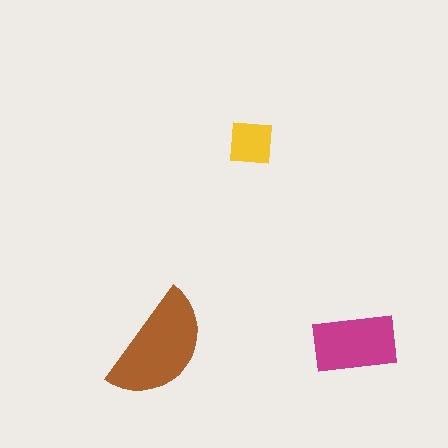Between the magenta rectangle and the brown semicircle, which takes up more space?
The brown semicircle.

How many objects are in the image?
There are 3 objects in the image.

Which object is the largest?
The brown semicircle.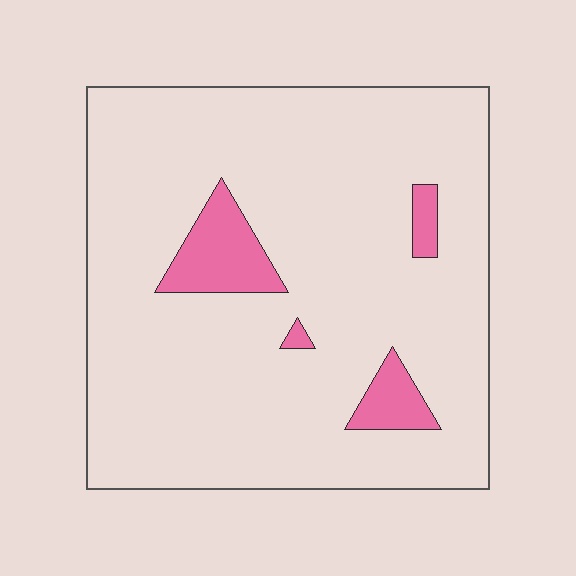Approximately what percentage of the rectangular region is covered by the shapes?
Approximately 10%.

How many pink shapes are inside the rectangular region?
4.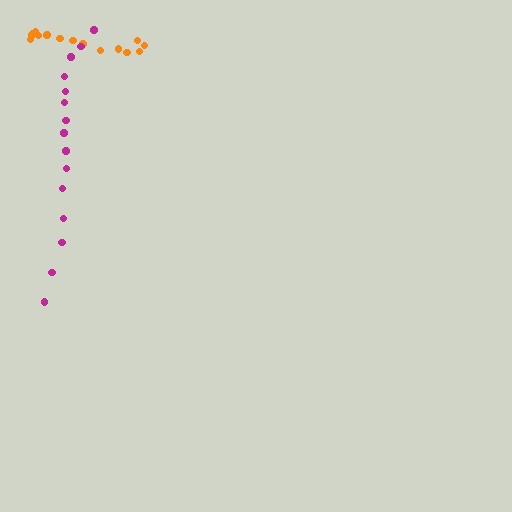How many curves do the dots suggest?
There are 2 distinct paths.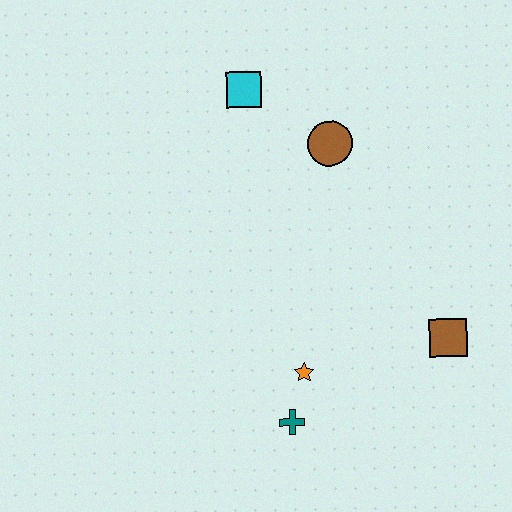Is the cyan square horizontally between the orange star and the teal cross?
No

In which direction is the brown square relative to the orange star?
The brown square is to the right of the orange star.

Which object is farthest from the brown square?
The cyan square is farthest from the brown square.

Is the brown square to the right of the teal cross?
Yes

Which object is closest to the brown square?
The orange star is closest to the brown square.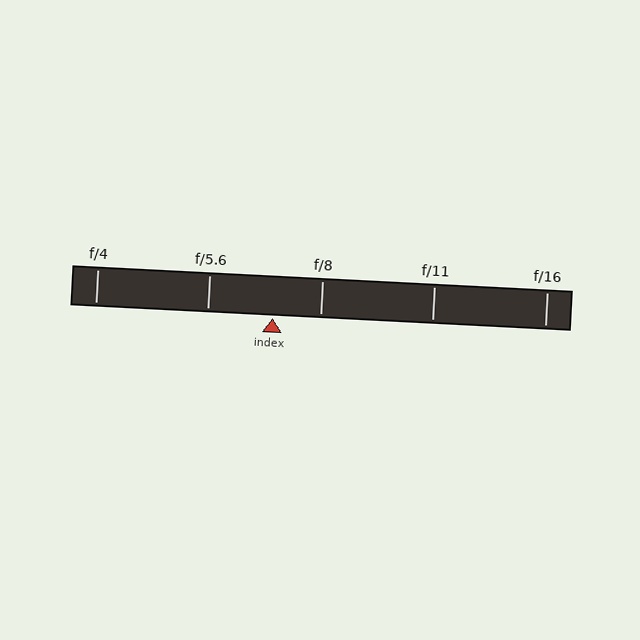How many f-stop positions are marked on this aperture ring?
There are 5 f-stop positions marked.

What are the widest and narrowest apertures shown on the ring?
The widest aperture shown is f/4 and the narrowest is f/16.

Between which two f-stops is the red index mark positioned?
The index mark is between f/5.6 and f/8.